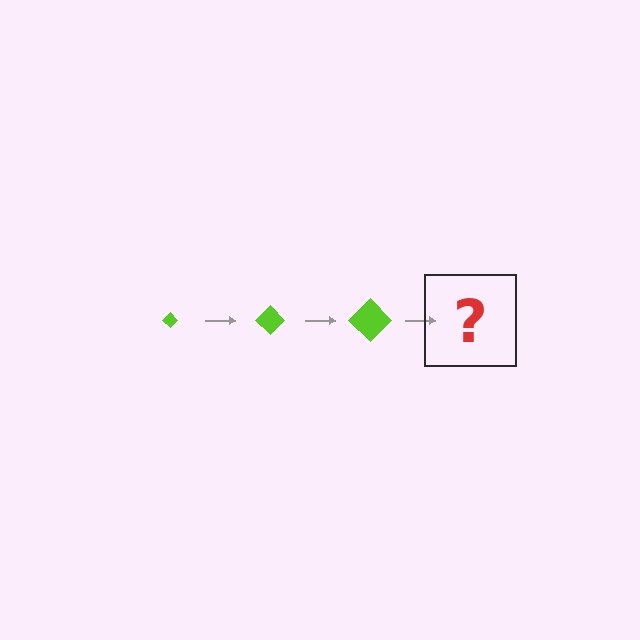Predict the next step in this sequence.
The next step is a lime diamond, larger than the previous one.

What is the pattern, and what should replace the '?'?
The pattern is that the diamond gets progressively larger each step. The '?' should be a lime diamond, larger than the previous one.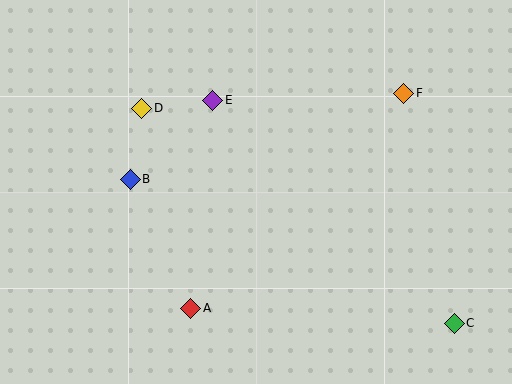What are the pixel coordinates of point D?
Point D is at (142, 108).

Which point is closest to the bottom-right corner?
Point C is closest to the bottom-right corner.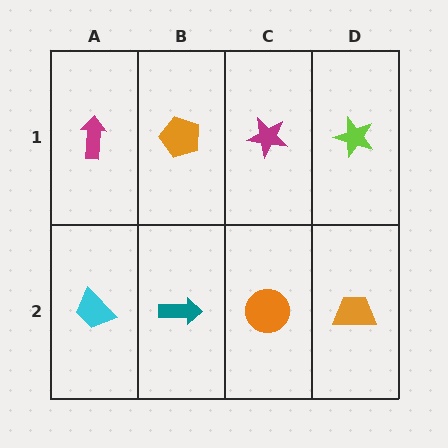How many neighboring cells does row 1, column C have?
3.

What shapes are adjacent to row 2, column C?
A magenta star (row 1, column C), a teal arrow (row 2, column B), an orange trapezoid (row 2, column D).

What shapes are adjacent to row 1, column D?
An orange trapezoid (row 2, column D), a magenta star (row 1, column C).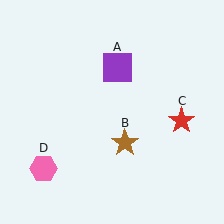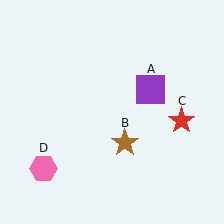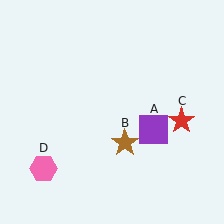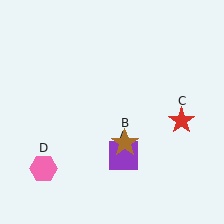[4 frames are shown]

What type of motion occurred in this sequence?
The purple square (object A) rotated clockwise around the center of the scene.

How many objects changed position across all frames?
1 object changed position: purple square (object A).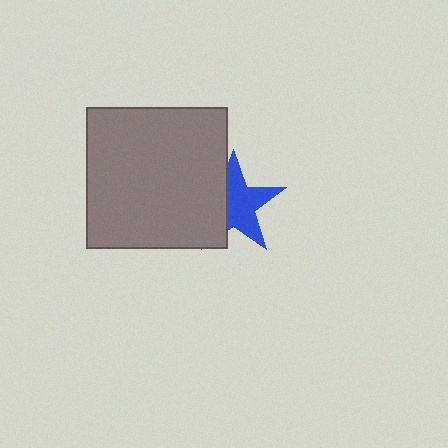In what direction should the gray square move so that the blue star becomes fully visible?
The gray square should move left. That is the shortest direction to clear the overlap and leave the blue star fully visible.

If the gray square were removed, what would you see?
You would see the complete blue star.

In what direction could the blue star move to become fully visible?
The blue star could move right. That would shift it out from behind the gray square entirely.